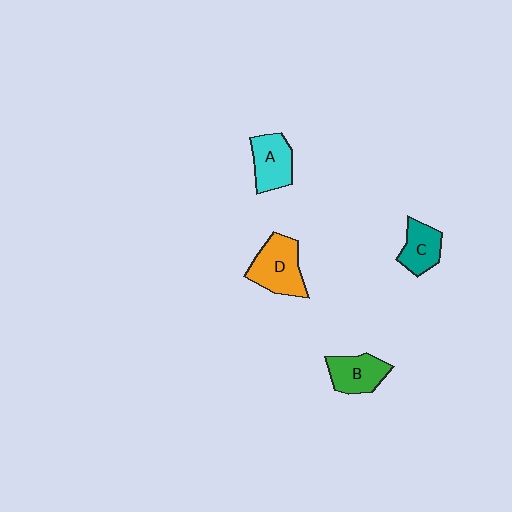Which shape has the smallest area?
Shape C (teal).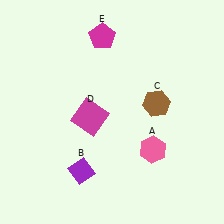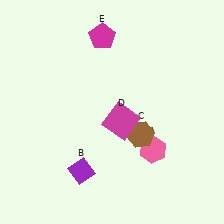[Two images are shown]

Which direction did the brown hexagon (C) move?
The brown hexagon (C) moved down.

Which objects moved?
The objects that moved are: the brown hexagon (C), the magenta square (D).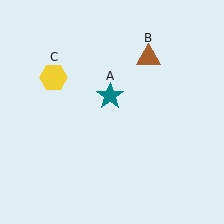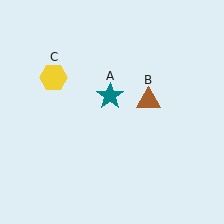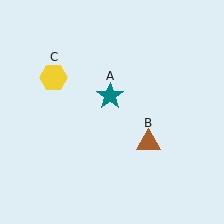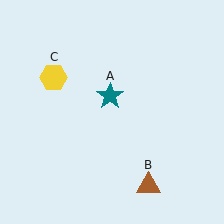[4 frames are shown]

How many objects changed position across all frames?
1 object changed position: brown triangle (object B).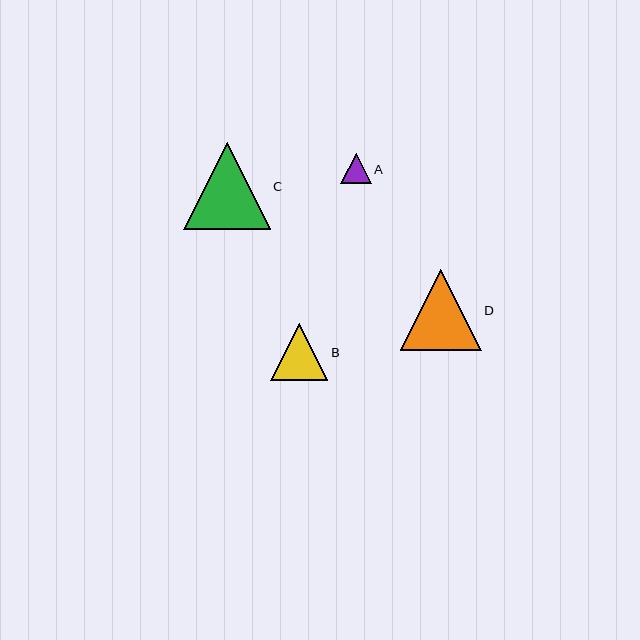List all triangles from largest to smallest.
From largest to smallest: C, D, B, A.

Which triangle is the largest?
Triangle C is the largest with a size of approximately 87 pixels.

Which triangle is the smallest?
Triangle A is the smallest with a size of approximately 31 pixels.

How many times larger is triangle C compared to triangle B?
Triangle C is approximately 1.5 times the size of triangle B.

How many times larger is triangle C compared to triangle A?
Triangle C is approximately 2.8 times the size of triangle A.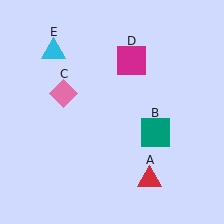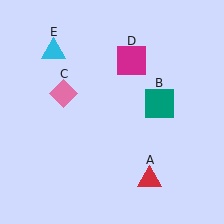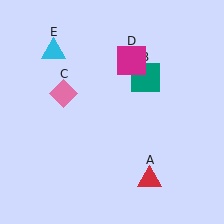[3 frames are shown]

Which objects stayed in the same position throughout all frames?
Red triangle (object A) and pink diamond (object C) and magenta square (object D) and cyan triangle (object E) remained stationary.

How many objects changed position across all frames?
1 object changed position: teal square (object B).